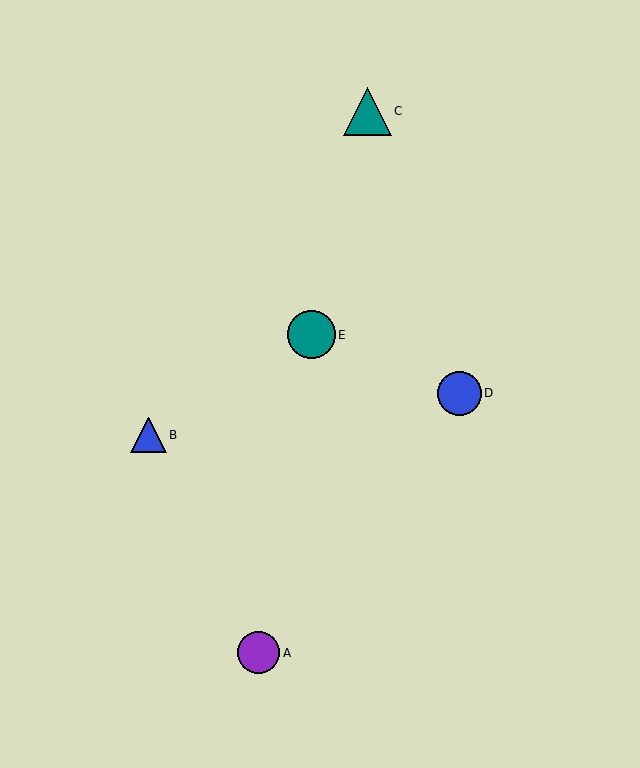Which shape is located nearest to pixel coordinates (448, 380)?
The blue circle (labeled D) at (459, 393) is nearest to that location.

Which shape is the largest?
The teal triangle (labeled C) is the largest.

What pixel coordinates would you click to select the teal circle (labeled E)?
Click at (311, 335) to select the teal circle E.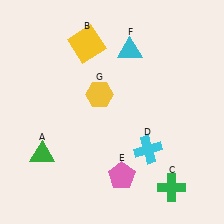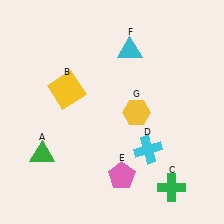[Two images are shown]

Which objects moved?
The objects that moved are: the yellow square (B), the yellow hexagon (G).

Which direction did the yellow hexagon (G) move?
The yellow hexagon (G) moved right.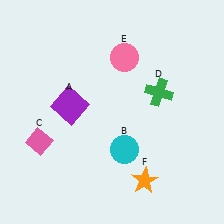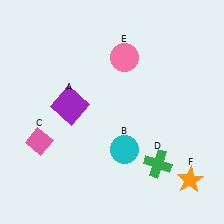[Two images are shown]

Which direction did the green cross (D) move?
The green cross (D) moved down.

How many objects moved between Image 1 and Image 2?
2 objects moved between the two images.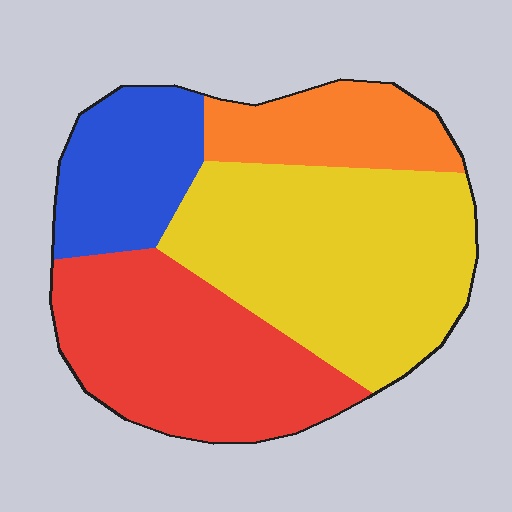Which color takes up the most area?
Yellow, at roughly 40%.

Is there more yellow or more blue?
Yellow.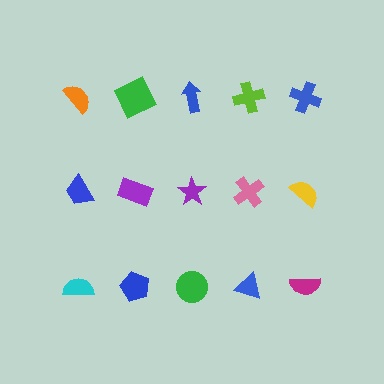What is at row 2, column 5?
A yellow semicircle.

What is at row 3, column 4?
A blue triangle.